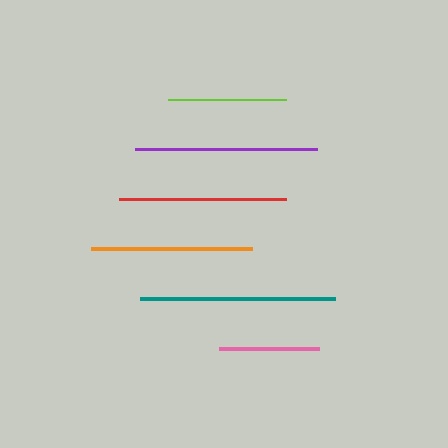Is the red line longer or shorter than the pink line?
The red line is longer than the pink line.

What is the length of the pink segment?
The pink segment is approximately 100 pixels long.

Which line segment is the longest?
The teal line is the longest at approximately 196 pixels.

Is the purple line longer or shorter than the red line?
The purple line is longer than the red line.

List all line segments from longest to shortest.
From longest to shortest: teal, purple, red, orange, lime, pink.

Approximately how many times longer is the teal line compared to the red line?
The teal line is approximately 1.2 times the length of the red line.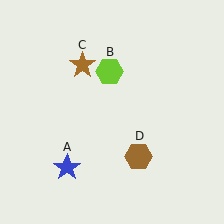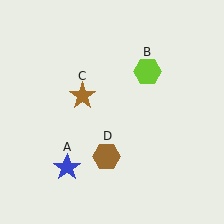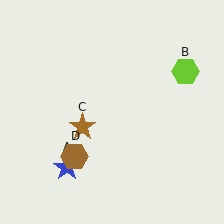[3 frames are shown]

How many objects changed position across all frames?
3 objects changed position: lime hexagon (object B), brown star (object C), brown hexagon (object D).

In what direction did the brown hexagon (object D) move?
The brown hexagon (object D) moved left.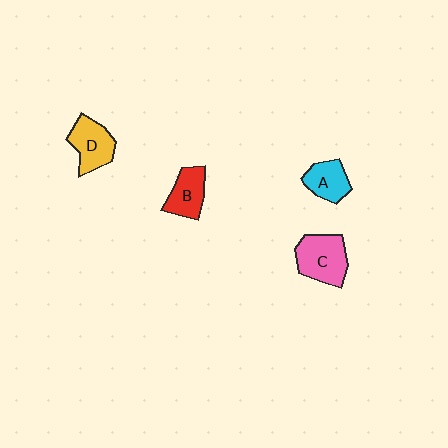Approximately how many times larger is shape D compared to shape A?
Approximately 1.3 times.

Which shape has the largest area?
Shape C (pink).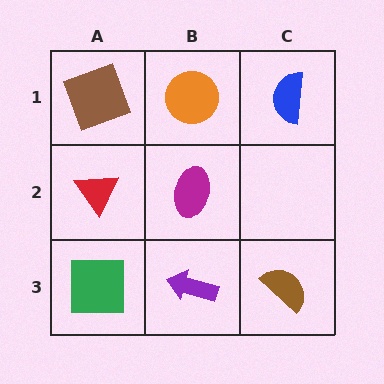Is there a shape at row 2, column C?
No, that cell is empty.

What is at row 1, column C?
A blue semicircle.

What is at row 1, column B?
An orange circle.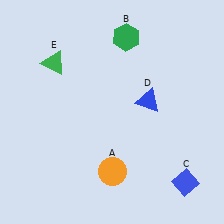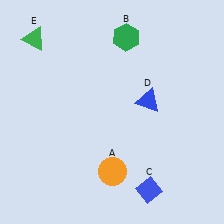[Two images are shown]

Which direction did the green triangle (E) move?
The green triangle (E) moved up.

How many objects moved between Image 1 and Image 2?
2 objects moved between the two images.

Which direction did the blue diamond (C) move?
The blue diamond (C) moved left.